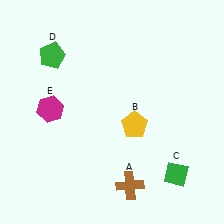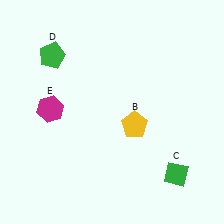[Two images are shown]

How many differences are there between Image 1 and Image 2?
There is 1 difference between the two images.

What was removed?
The brown cross (A) was removed in Image 2.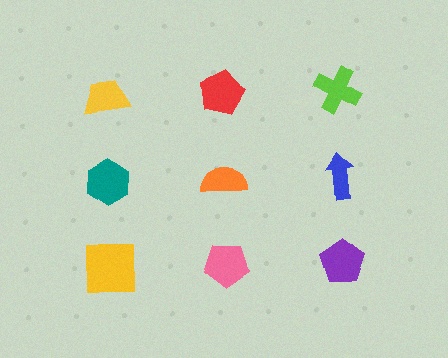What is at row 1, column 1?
A yellow trapezoid.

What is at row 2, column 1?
A teal hexagon.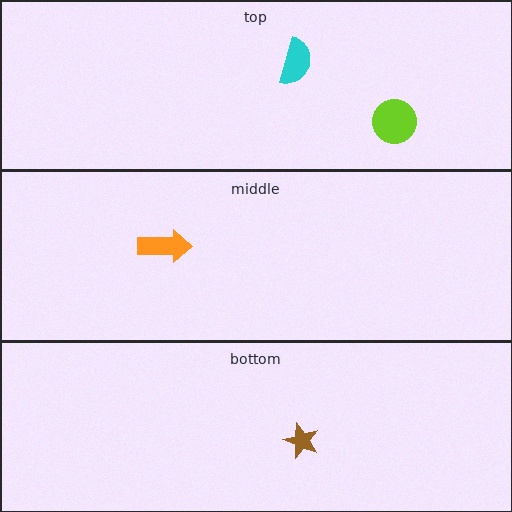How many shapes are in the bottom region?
1.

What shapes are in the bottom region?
The brown star.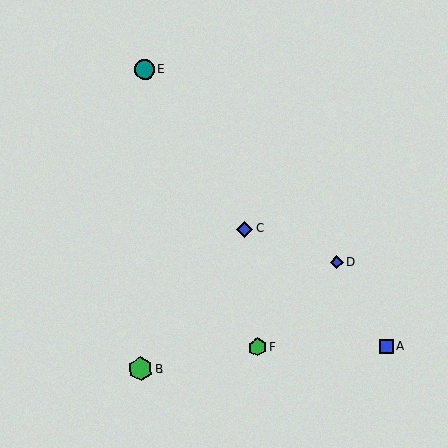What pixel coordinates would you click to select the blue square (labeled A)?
Click at (386, 347) to select the blue square A.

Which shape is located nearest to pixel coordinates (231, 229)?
The blue diamond (labeled C) at (245, 229) is nearest to that location.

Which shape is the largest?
The green hexagon (labeled B) is the largest.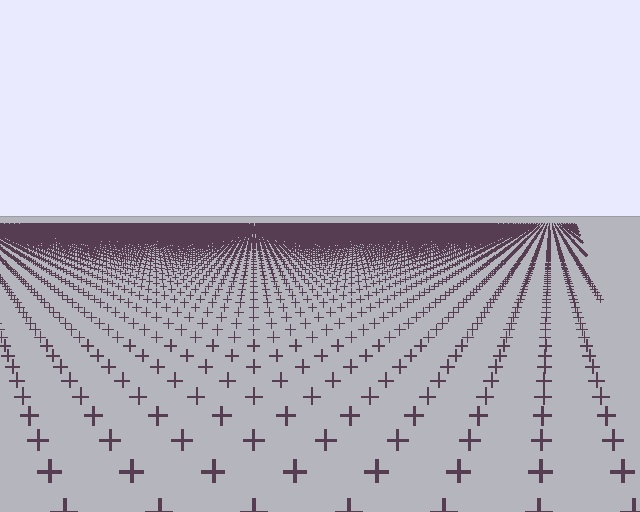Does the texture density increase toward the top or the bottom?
Density increases toward the top.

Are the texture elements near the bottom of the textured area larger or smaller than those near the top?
Larger. Near the bottom, elements are closer to the viewer and appear at a bigger on-screen size.